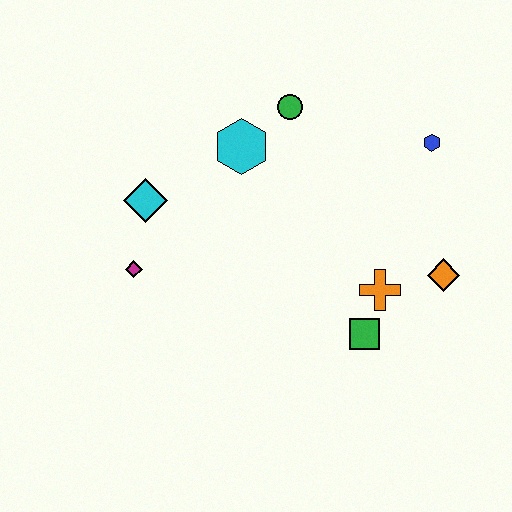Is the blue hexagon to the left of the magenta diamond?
No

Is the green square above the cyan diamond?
No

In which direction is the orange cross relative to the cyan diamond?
The orange cross is to the right of the cyan diamond.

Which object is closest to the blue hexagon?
The orange diamond is closest to the blue hexagon.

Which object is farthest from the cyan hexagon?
The orange diamond is farthest from the cyan hexagon.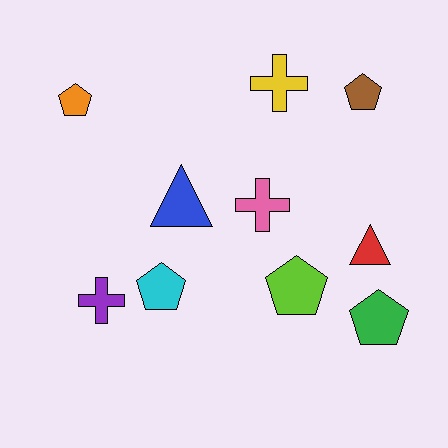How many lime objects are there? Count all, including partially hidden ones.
There is 1 lime object.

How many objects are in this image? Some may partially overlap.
There are 10 objects.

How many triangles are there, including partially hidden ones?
There are 2 triangles.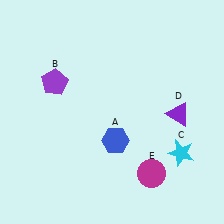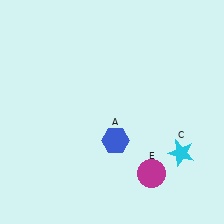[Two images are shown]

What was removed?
The purple pentagon (B), the purple triangle (D) were removed in Image 2.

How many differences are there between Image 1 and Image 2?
There are 2 differences between the two images.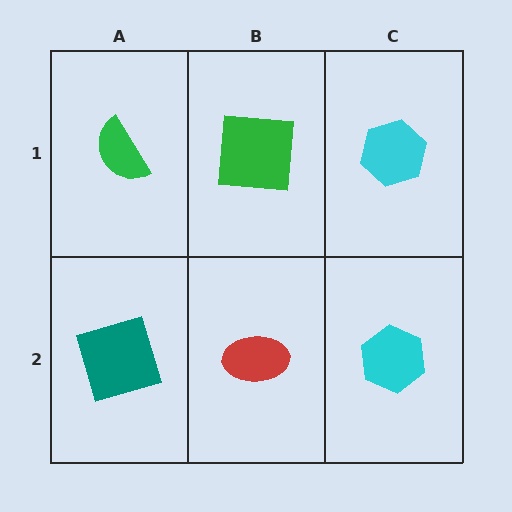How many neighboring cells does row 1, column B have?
3.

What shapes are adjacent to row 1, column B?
A red ellipse (row 2, column B), a green semicircle (row 1, column A), a cyan hexagon (row 1, column C).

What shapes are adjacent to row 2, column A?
A green semicircle (row 1, column A), a red ellipse (row 2, column B).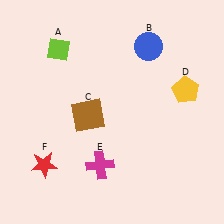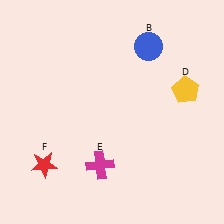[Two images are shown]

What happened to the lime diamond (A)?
The lime diamond (A) was removed in Image 2. It was in the top-left area of Image 1.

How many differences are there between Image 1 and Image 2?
There are 2 differences between the two images.